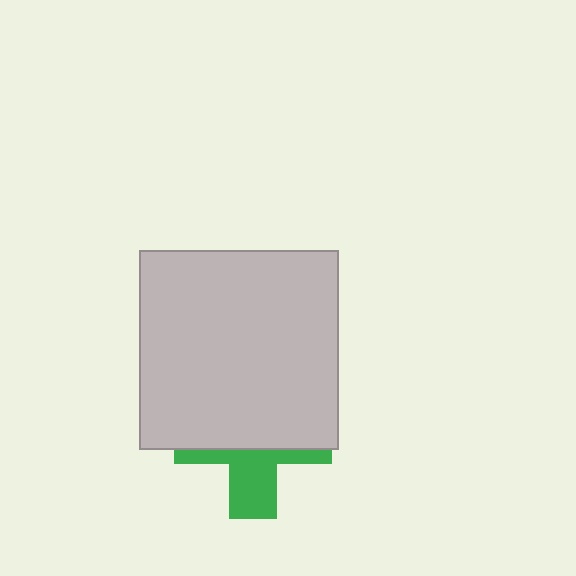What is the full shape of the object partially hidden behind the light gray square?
The partially hidden object is a green cross.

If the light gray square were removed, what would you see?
You would see the complete green cross.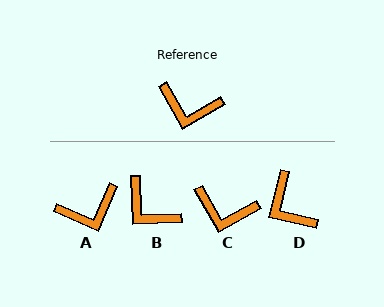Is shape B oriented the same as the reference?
No, it is off by about 27 degrees.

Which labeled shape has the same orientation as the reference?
C.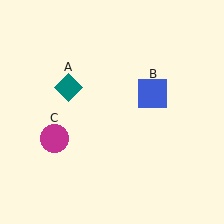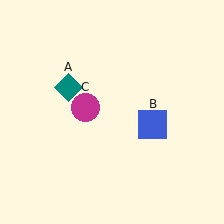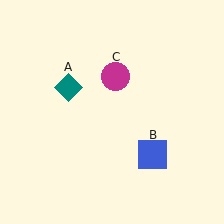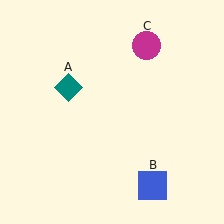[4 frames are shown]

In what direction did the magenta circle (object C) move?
The magenta circle (object C) moved up and to the right.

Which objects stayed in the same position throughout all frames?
Teal diamond (object A) remained stationary.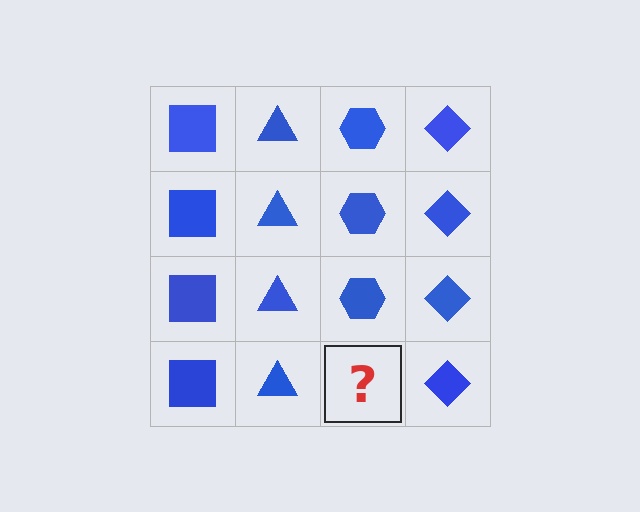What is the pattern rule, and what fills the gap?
The rule is that each column has a consistent shape. The gap should be filled with a blue hexagon.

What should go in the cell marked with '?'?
The missing cell should contain a blue hexagon.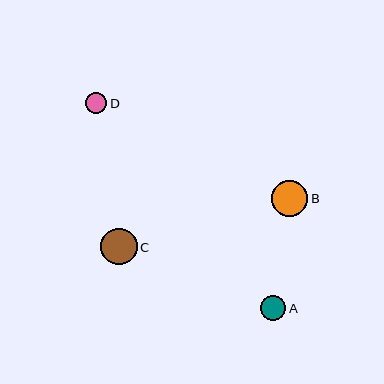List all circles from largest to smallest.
From largest to smallest: B, C, A, D.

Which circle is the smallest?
Circle D is the smallest with a size of approximately 21 pixels.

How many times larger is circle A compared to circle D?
Circle A is approximately 1.2 times the size of circle D.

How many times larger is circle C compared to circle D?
Circle C is approximately 1.7 times the size of circle D.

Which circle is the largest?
Circle B is the largest with a size of approximately 36 pixels.